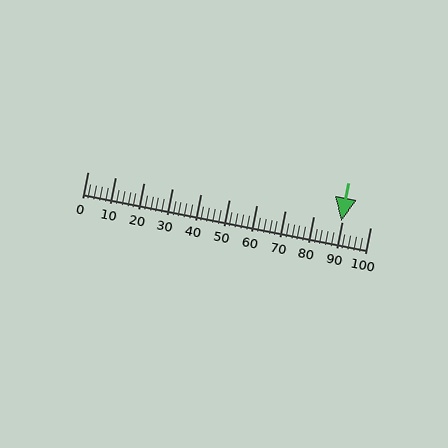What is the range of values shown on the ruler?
The ruler shows values from 0 to 100.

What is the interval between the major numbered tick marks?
The major tick marks are spaced 10 units apart.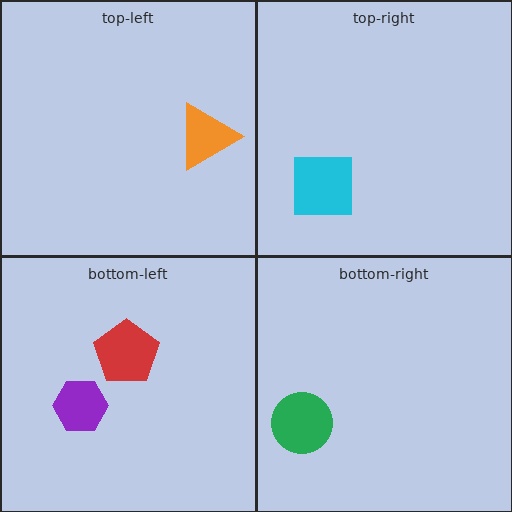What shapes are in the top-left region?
The orange triangle.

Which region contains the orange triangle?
The top-left region.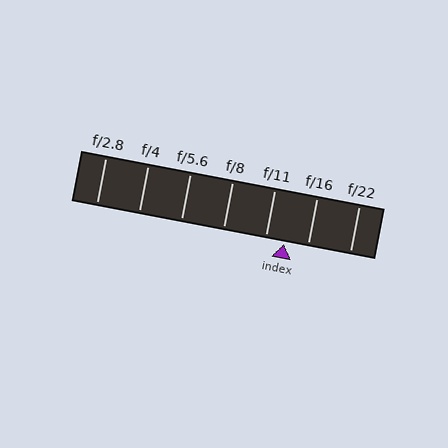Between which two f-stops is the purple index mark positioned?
The index mark is between f/11 and f/16.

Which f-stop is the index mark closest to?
The index mark is closest to f/11.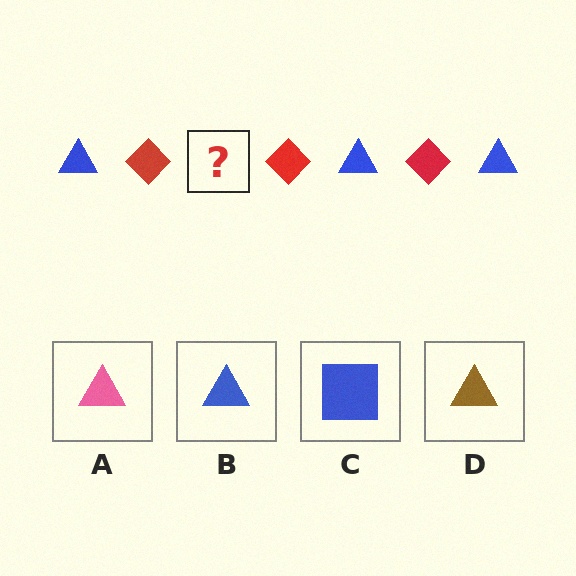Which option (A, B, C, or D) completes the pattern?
B.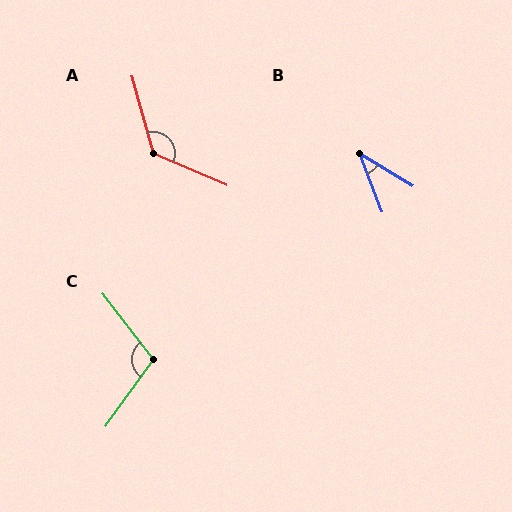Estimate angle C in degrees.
Approximately 106 degrees.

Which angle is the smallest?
B, at approximately 37 degrees.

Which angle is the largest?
A, at approximately 129 degrees.